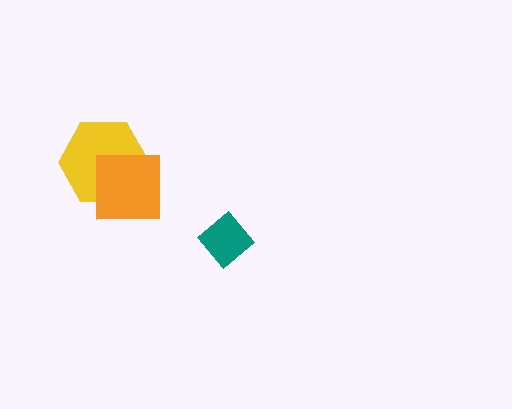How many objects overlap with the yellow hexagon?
1 object overlaps with the yellow hexagon.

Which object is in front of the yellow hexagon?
The orange square is in front of the yellow hexagon.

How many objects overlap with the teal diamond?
0 objects overlap with the teal diamond.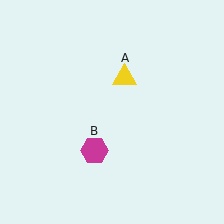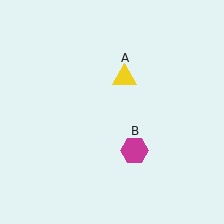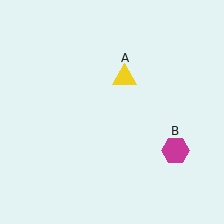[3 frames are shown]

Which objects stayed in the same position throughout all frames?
Yellow triangle (object A) remained stationary.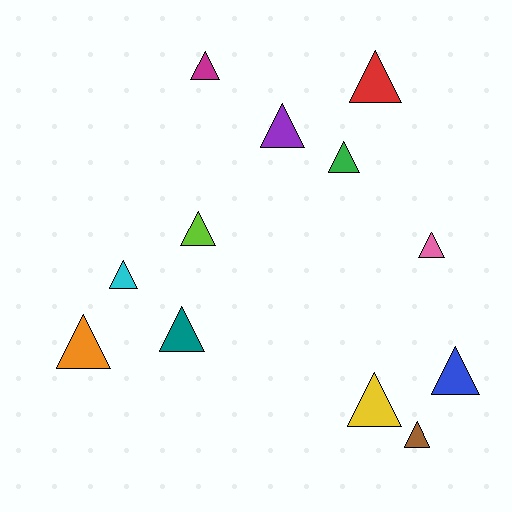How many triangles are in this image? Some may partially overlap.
There are 12 triangles.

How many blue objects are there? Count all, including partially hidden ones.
There is 1 blue object.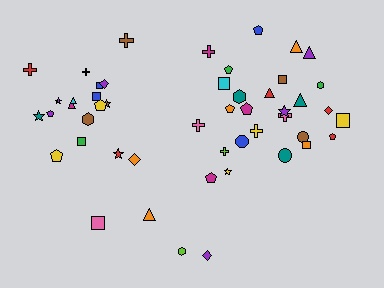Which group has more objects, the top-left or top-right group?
The top-right group.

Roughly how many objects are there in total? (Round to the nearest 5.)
Roughly 50 objects in total.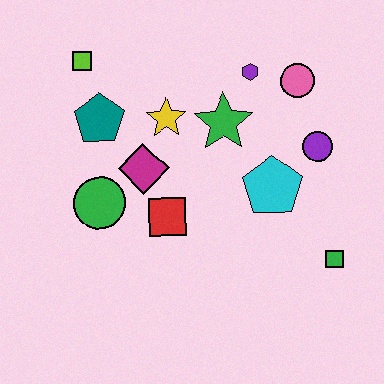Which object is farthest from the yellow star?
The green square is farthest from the yellow star.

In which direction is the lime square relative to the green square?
The lime square is to the left of the green square.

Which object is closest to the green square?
The cyan pentagon is closest to the green square.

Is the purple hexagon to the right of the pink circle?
No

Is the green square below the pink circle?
Yes